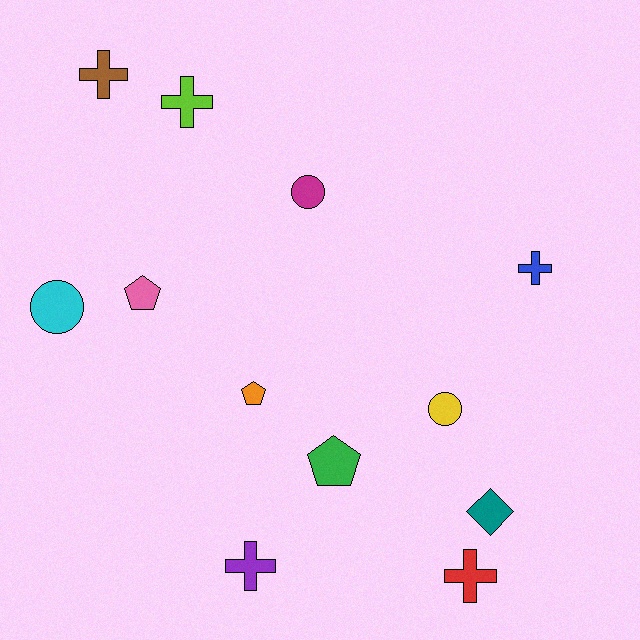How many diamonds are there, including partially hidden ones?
There is 1 diamond.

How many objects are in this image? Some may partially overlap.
There are 12 objects.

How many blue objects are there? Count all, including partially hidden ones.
There is 1 blue object.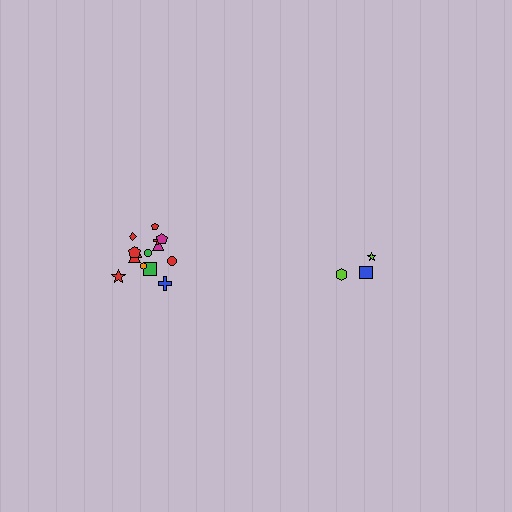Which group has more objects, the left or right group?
The left group.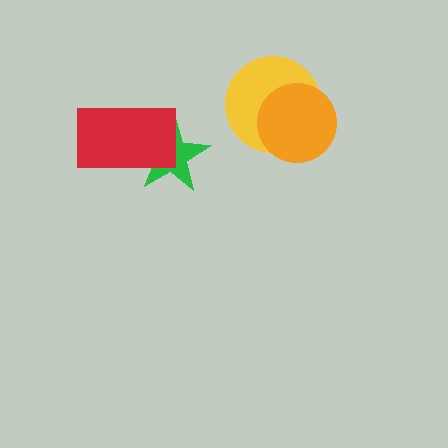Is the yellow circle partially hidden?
Yes, it is partially covered by another shape.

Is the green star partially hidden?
Yes, it is partially covered by another shape.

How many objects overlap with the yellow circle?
1 object overlaps with the yellow circle.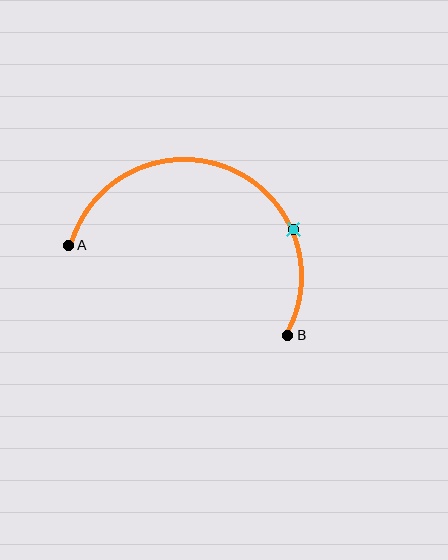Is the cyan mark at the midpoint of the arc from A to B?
No. The cyan mark lies on the arc but is closer to endpoint B. The arc midpoint would be at the point on the curve equidistant along the arc from both A and B.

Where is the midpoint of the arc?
The arc midpoint is the point on the curve farthest from the straight line joining A and B. It sits above that line.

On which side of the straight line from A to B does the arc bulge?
The arc bulges above the straight line connecting A and B.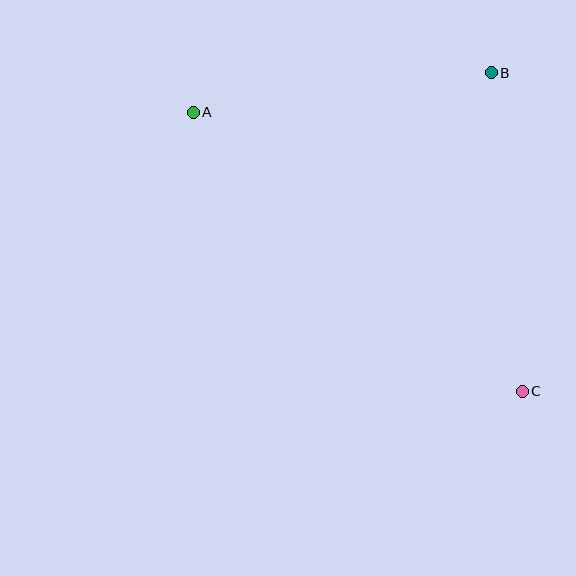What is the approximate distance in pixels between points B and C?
The distance between B and C is approximately 320 pixels.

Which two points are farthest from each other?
Points A and C are farthest from each other.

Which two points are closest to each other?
Points A and B are closest to each other.